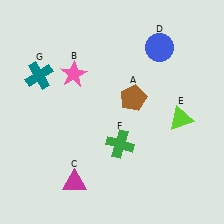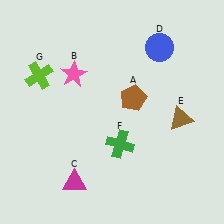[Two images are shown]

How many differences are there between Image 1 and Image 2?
There are 2 differences between the two images.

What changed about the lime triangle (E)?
In Image 1, E is lime. In Image 2, it changed to brown.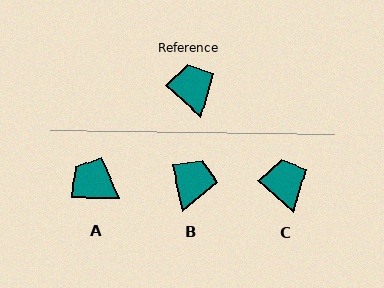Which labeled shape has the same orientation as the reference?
C.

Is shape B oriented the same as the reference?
No, it is off by about 35 degrees.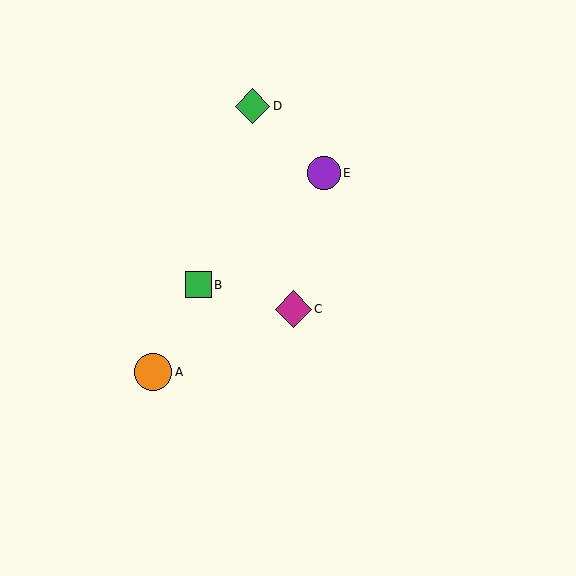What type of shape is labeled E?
Shape E is a purple circle.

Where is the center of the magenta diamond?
The center of the magenta diamond is at (293, 309).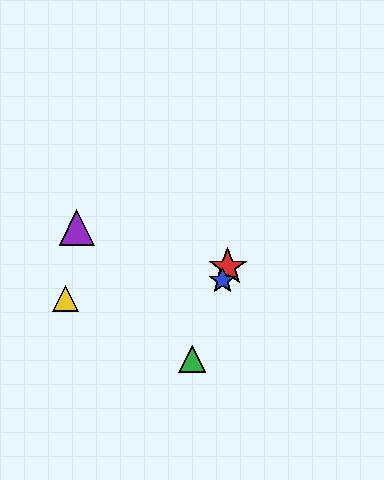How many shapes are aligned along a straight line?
3 shapes (the red star, the blue star, the green triangle) are aligned along a straight line.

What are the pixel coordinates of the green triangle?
The green triangle is at (192, 359).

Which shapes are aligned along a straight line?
The red star, the blue star, the green triangle are aligned along a straight line.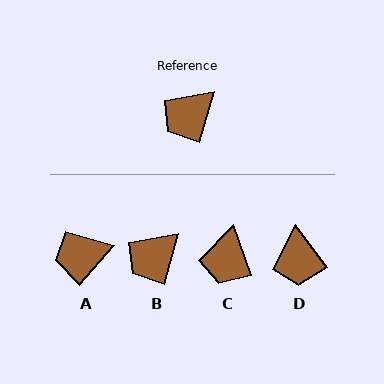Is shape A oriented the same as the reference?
No, it is off by about 26 degrees.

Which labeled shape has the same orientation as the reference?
B.